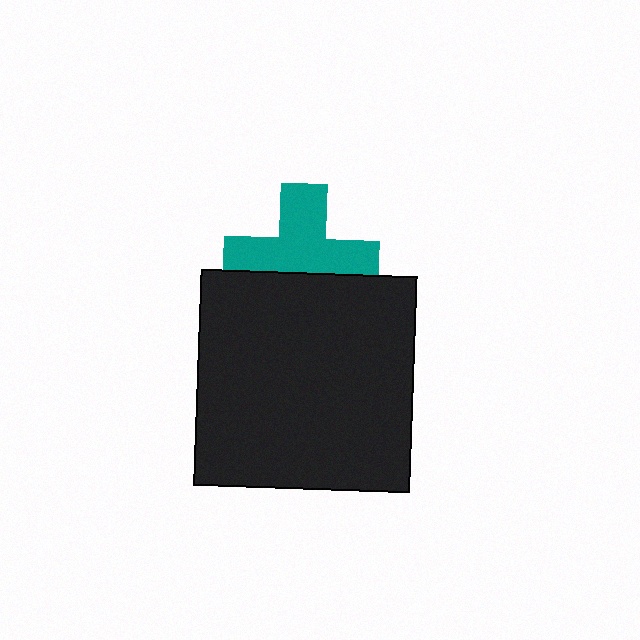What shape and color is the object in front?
The object in front is a black square.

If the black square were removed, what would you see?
You would see the complete teal cross.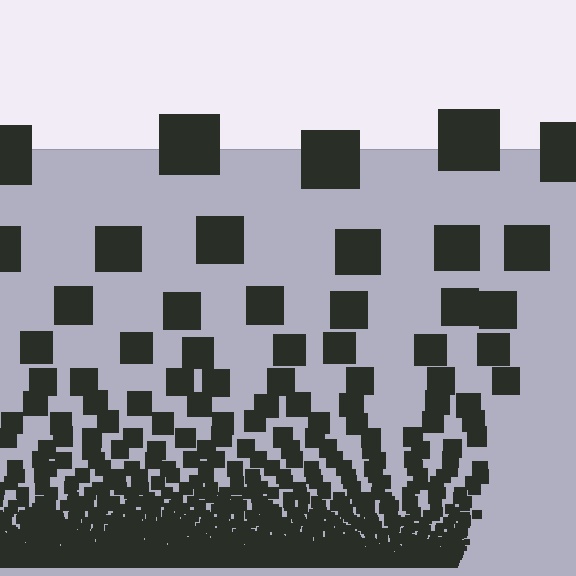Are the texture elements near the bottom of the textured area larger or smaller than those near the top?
Smaller. The gradient is inverted — elements near the bottom are smaller and denser.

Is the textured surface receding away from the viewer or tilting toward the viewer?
The surface appears to tilt toward the viewer. Texture elements get larger and sparser toward the top.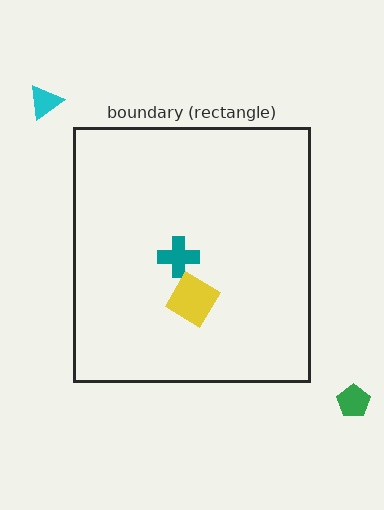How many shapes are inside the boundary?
2 inside, 2 outside.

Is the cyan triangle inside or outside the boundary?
Outside.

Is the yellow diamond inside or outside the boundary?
Inside.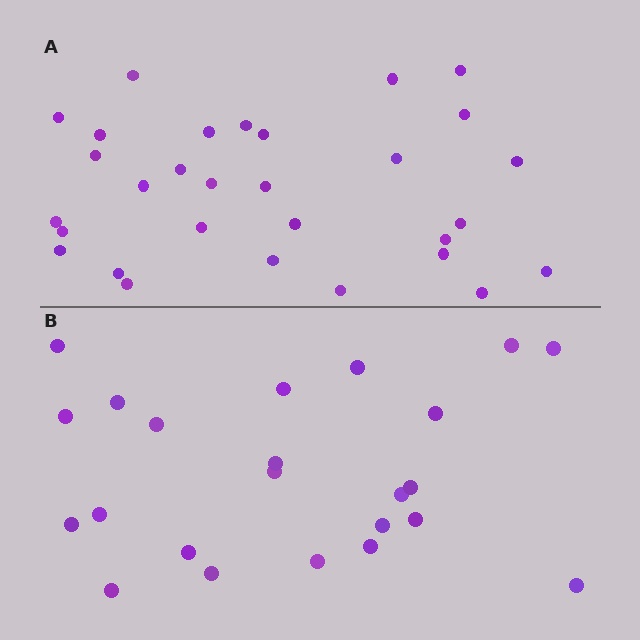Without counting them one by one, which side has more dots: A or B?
Region A (the top region) has more dots.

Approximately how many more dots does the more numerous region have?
Region A has roughly 8 or so more dots than region B.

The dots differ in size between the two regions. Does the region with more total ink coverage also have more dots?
No. Region B has more total ink coverage because its dots are larger, but region A actually contains more individual dots. Total area can be misleading — the number of items is what matters here.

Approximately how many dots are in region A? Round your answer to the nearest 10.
About 30 dots.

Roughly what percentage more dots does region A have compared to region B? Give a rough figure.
About 30% more.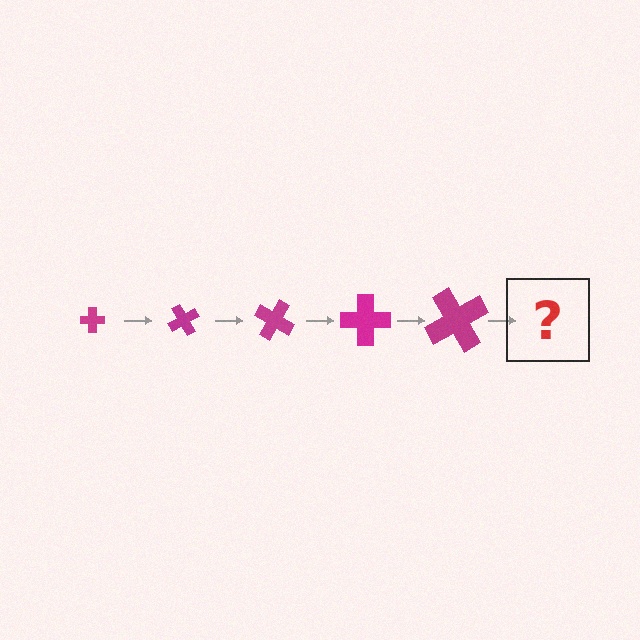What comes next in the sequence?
The next element should be a cross, larger than the previous one and rotated 300 degrees from the start.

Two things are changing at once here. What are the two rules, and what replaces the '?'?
The two rules are that the cross grows larger each step and it rotates 60 degrees each step. The '?' should be a cross, larger than the previous one and rotated 300 degrees from the start.